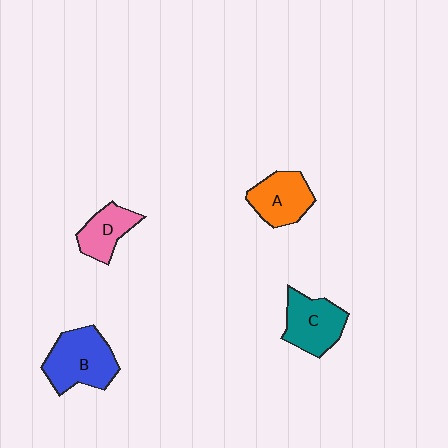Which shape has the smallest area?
Shape D (pink).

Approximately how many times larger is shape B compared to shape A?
Approximately 1.3 times.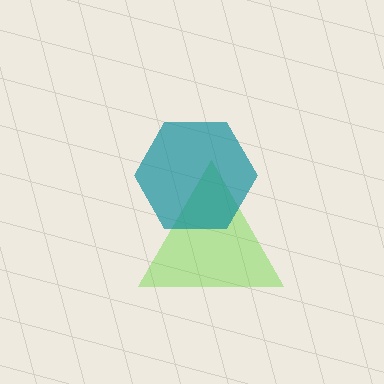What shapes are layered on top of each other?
The layered shapes are: a lime triangle, a teal hexagon.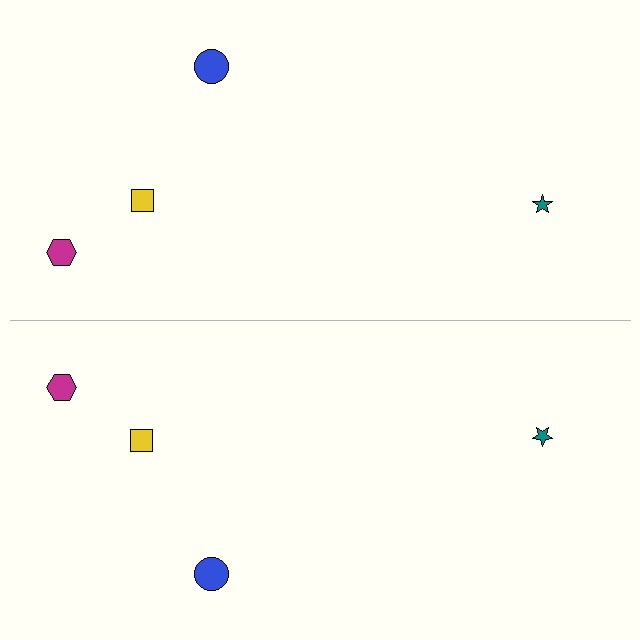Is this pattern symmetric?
Yes, this pattern has bilateral (reflection) symmetry.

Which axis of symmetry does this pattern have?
The pattern has a horizontal axis of symmetry running through the center of the image.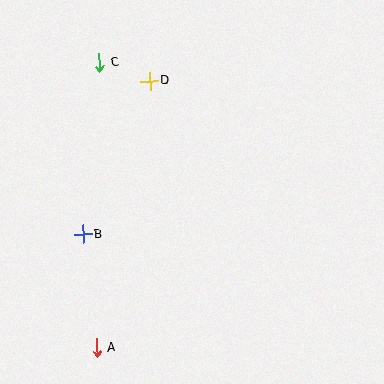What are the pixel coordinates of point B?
Point B is at (83, 234).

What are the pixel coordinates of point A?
Point A is at (96, 348).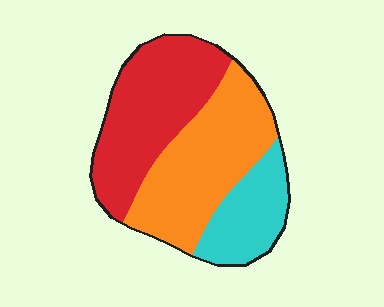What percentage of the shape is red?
Red covers about 40% of the shape.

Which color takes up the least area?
Cyan, at roughly 20%.